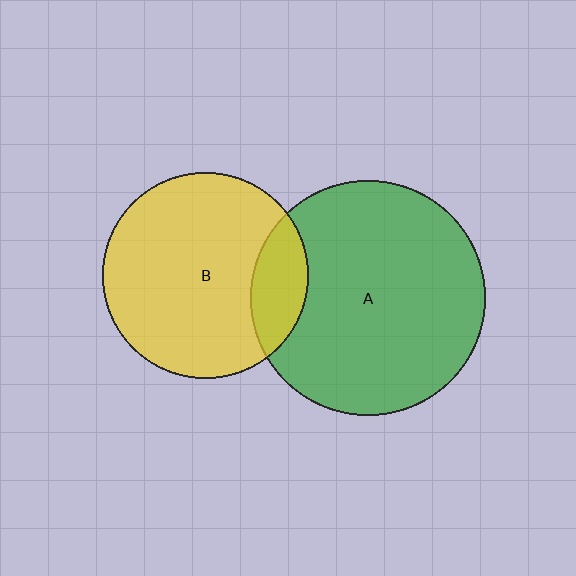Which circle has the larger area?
Circle A (green).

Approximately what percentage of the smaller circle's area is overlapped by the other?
Approximately 15%.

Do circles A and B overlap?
Yes.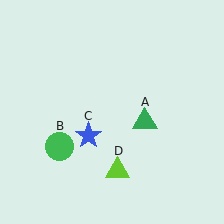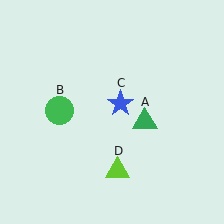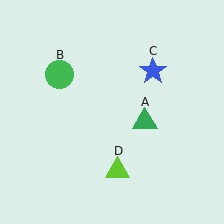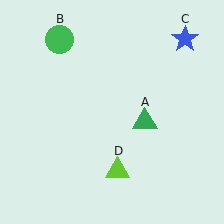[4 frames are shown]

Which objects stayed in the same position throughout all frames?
Green triangle (object A) and lime triangle (object D) remained stationary.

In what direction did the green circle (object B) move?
The green circle (object B) moved up.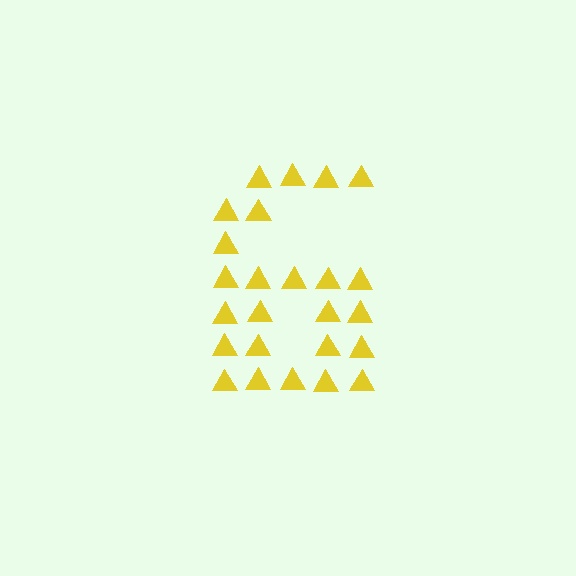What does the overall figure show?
The overall figure shows the digit 6.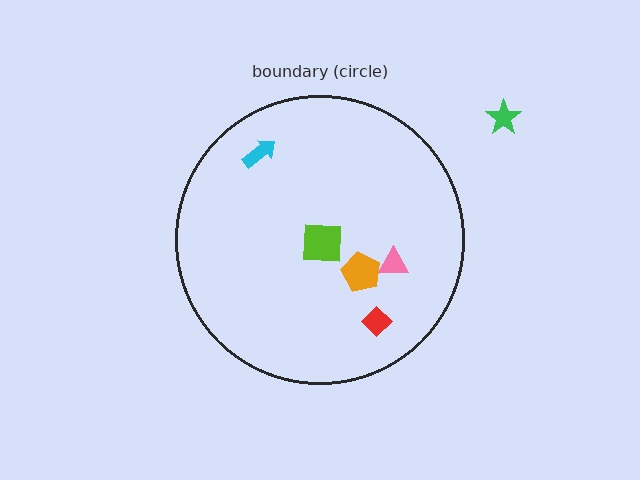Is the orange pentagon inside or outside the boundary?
Inside.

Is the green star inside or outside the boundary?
Outside.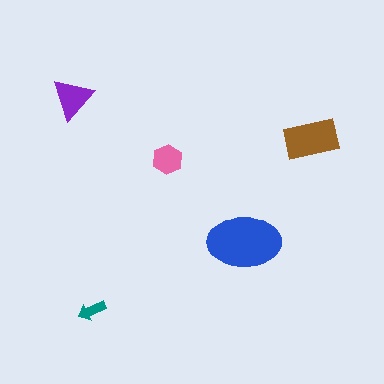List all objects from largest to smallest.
The blue ellipse, the brown rectangle, the purple triangle, the pink hexagon, the teal arrow.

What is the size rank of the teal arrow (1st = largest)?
5th.